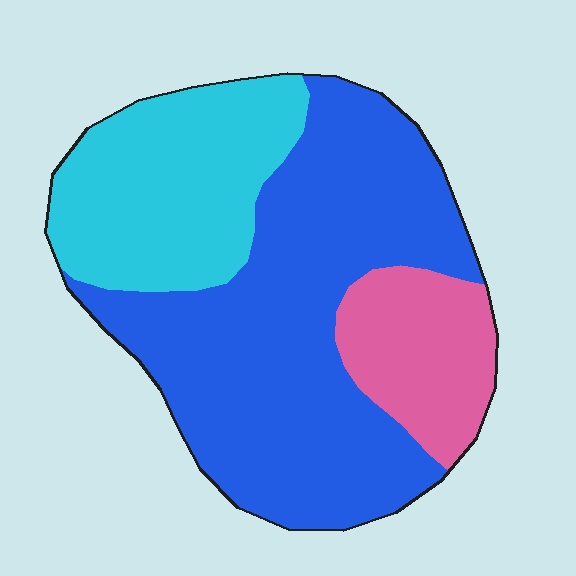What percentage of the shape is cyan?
Cyan covers around 25% of the shape.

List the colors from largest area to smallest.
From largest to smallest: blue, cyan, pink.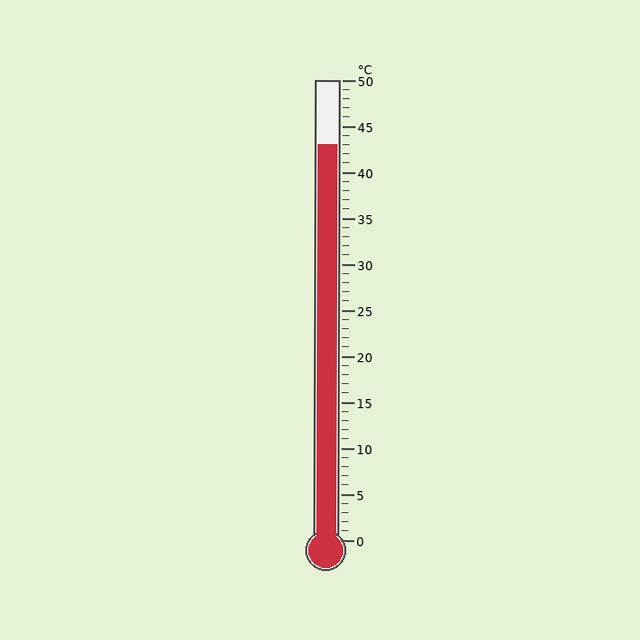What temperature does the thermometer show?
The thermometer shows approximately 43°C.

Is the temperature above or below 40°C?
The temperature is above 40°C.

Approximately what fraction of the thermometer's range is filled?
The thermometer is filled to approximately 85% of its range.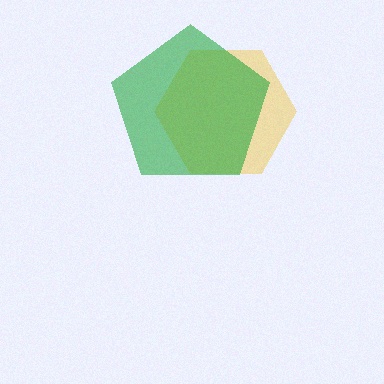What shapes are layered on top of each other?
The layered shapes are: a yellow hexagon, a green pentagon.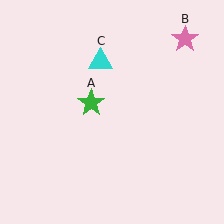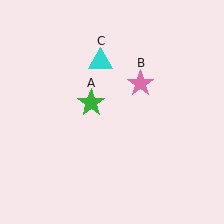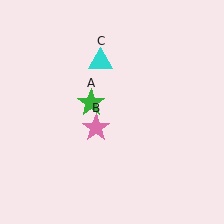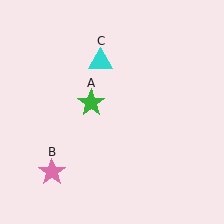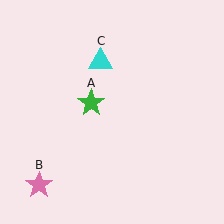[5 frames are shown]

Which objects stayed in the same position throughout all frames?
Green star (object A) and cyan triangle (object C) remained stationary.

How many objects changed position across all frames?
1 object changed position: pink star (object B).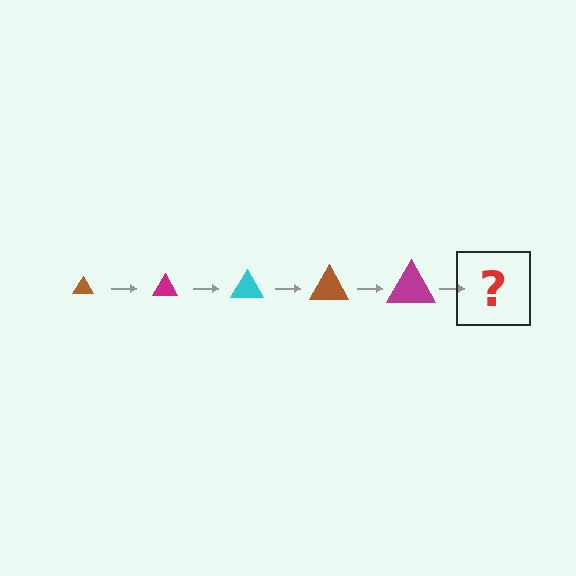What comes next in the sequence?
The next element should be a cyan triangle, larger than the previous one.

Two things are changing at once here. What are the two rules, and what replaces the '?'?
The two rules are that the triangle grows larger each step and the color cycles through brown, magenta, and cyan. The '?' should be a cyan triangle, larger than the previous one.